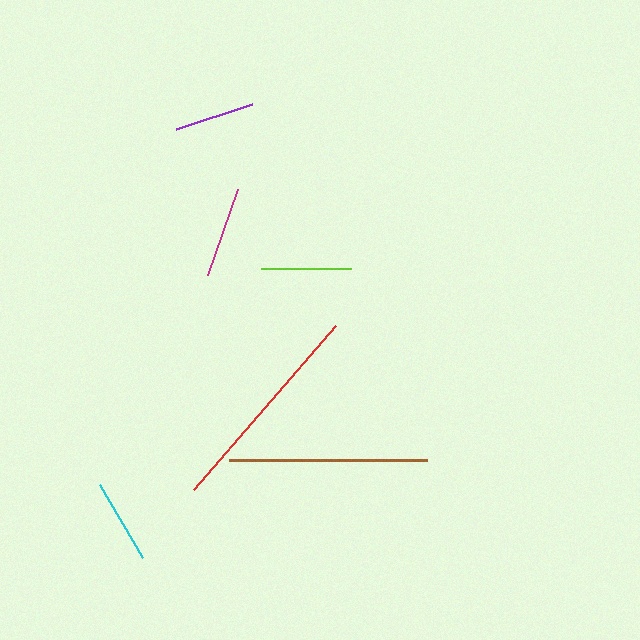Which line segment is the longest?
The red line is the longest at approximately 217 pixels.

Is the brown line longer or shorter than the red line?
The red line is longer than the brown line.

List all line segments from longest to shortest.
From longest to shortest: red, brown, magenta, lime, cyan, purple.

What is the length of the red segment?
The red segment is approximately 217 pixels long.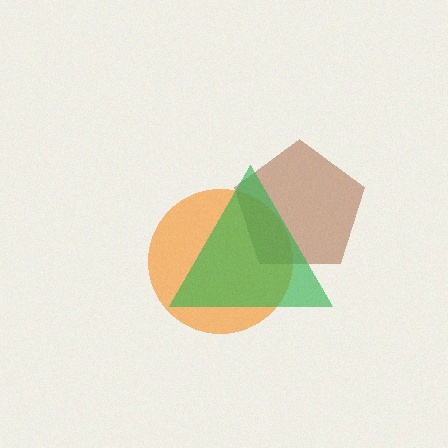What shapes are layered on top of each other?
The layered shapes are: an orange circle, a brown pentagon, a green triangle.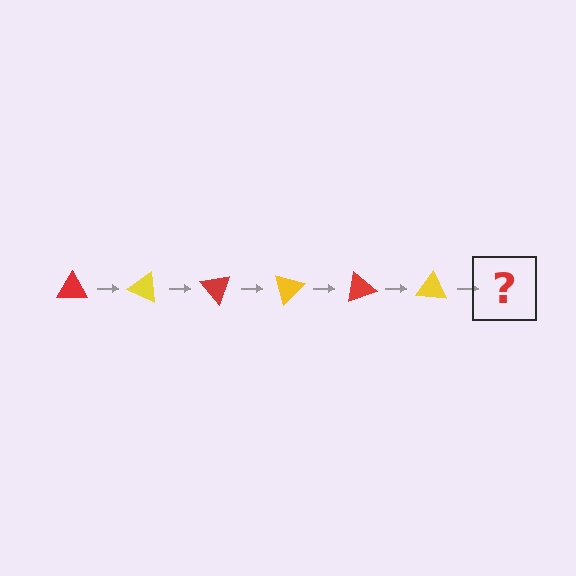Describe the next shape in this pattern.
It should be a red triangle, rotated 150 degrees from the start.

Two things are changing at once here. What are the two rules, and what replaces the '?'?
The two rules are that it rotates 25 degrees each step and the color cycles through red and yellow. The '?' should be a red triangle, rotated 150 degrees from the start.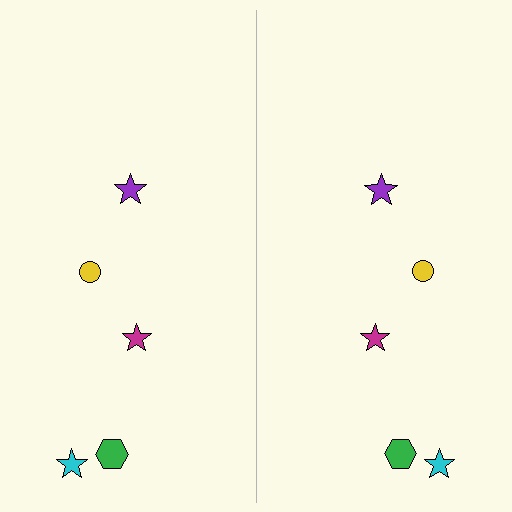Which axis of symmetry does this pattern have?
The pattern has a vertical axis of symmetry running through the center of the image.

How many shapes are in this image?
There are 10 shapes in this image.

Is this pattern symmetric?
Yes, this pattern has bilateral (reflection) symmetry.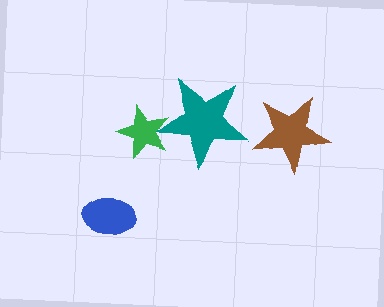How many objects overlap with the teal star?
1 object overlaps with the teal star.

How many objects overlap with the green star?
1 object overlaps with the green star.